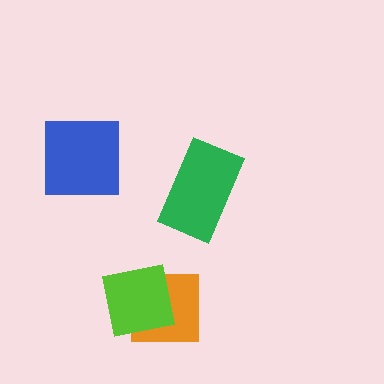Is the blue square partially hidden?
No, no other shape covers it.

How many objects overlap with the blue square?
0 objects overlap with the blue square.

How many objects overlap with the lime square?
1 object overlaps with the lime square.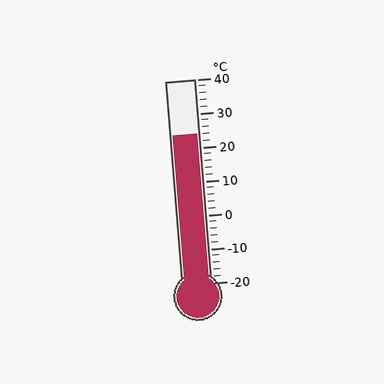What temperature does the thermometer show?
The thermometer shows approximately 24°C.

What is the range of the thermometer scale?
The thermometer scale ranges from -20°C to 40°C.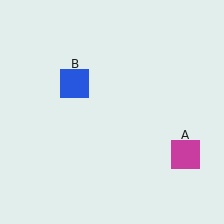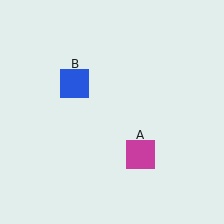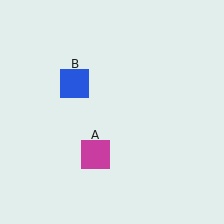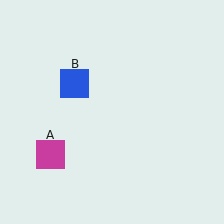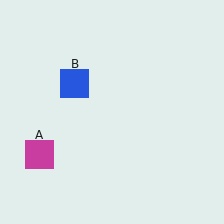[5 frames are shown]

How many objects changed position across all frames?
1 object changed position: magenta square (object A).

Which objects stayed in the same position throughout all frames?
Blue square (object B) remained stationary.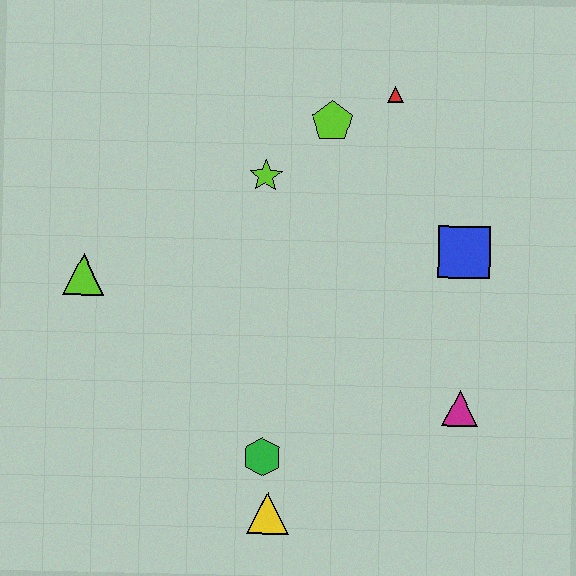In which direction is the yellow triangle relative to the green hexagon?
The yellow triangle is below the green hexagon.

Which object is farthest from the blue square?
The lime triangle is farthest from the blue square.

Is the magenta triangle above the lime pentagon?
No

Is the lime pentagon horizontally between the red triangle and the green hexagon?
Yes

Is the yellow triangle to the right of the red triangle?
No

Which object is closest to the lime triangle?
The lime star is closest to the lime triangle.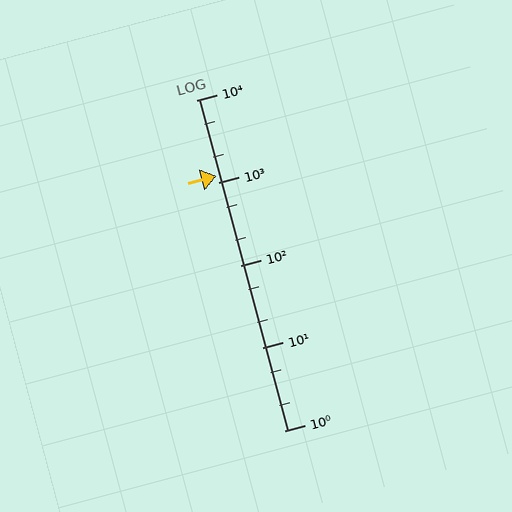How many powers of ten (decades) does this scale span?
The scale spans 4 decades, from 1 to 10000.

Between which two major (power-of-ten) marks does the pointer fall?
The pointer is between 1000 and 10000.